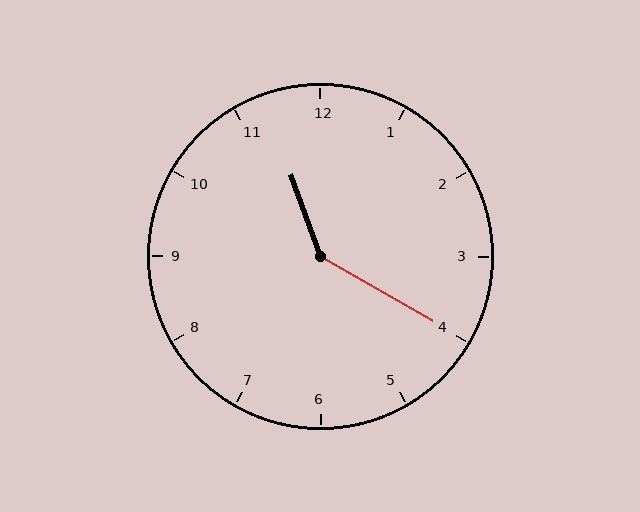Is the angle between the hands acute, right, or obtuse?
It is obtuse.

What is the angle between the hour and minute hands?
Approximately 140 degrees.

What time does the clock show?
11:20.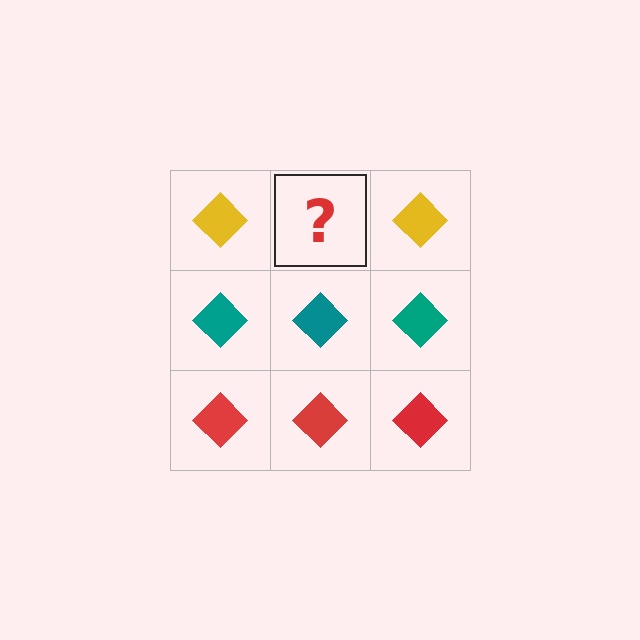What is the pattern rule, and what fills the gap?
The rule is that each row has a consistent color. The gap should be filled with a yellow diamond.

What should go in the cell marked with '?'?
The missing cell should contain a yellow diamond.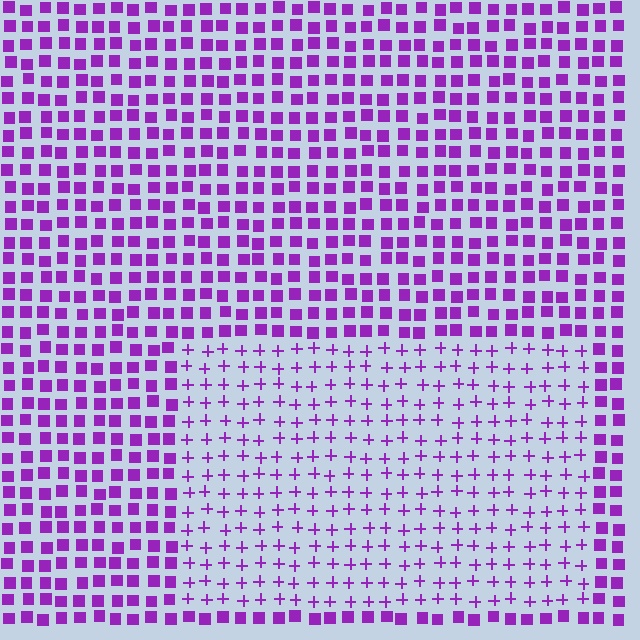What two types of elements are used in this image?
The image uses plus signs inside the rectangle region and squares outside it.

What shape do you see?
I see a rectangle.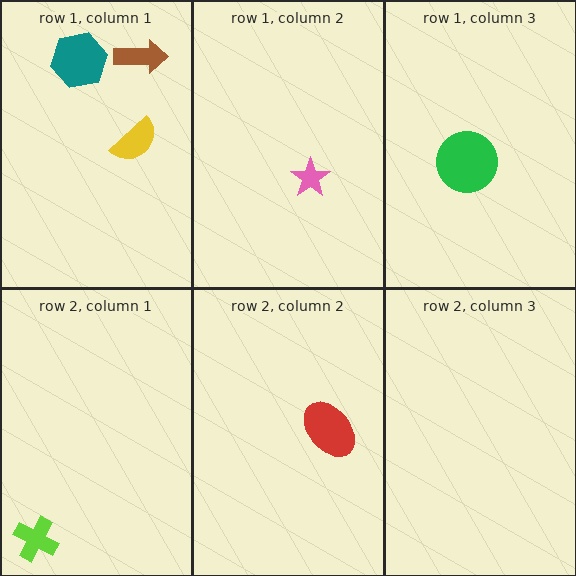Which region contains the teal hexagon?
The row 1, column 1 region.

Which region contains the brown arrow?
The row 1, column 1 region.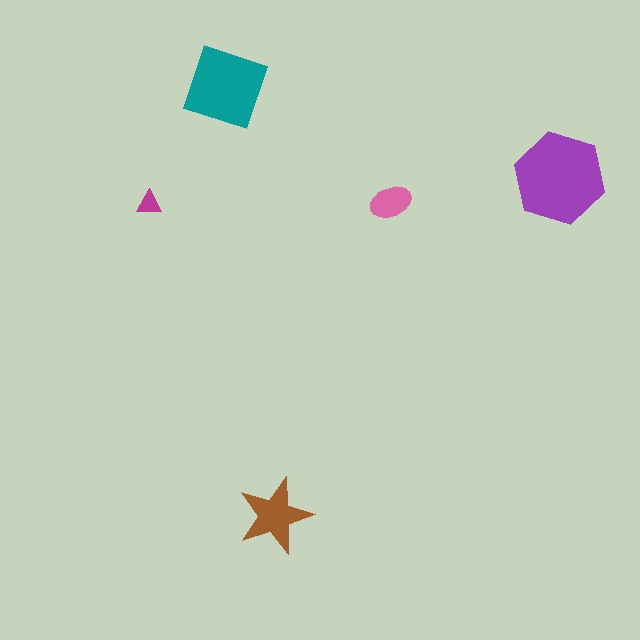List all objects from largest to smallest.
The purple hexagon, the teal diamond, the brown star, the pink ellipse, the magenta triangle.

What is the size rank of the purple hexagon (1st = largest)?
1st.